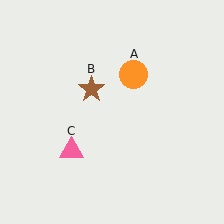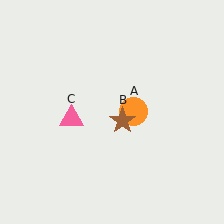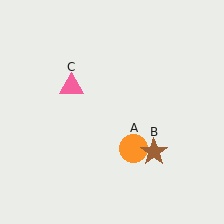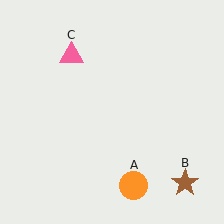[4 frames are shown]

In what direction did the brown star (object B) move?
The brown star (object B) moved down and to the right.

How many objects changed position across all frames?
3 objects changed position: orange circle (object A), brown star (object B), pink triangle (object C).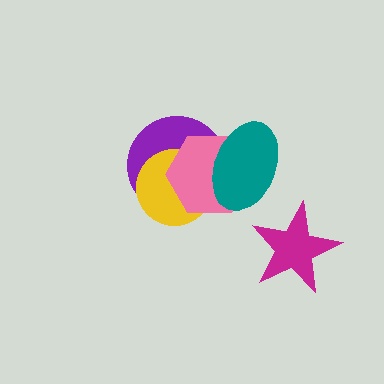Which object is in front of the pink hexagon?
The teal ellipse is in front of the pink hexagon.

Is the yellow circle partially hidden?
Yes, it is partially covered by another shape.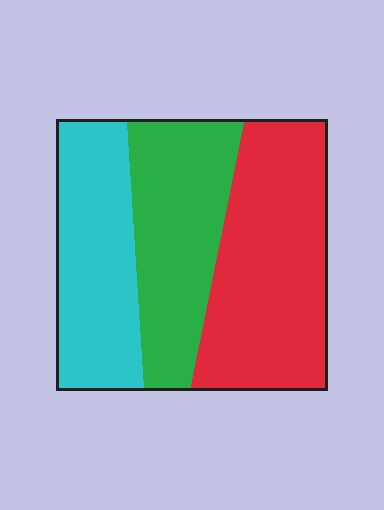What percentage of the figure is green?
Green takes up about one third (1/3) of the figure.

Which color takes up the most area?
Red, at roughly 40%.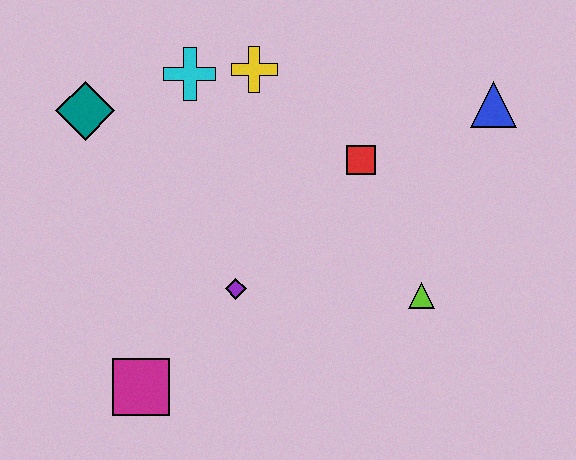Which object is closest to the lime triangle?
The red square is closest to the lime triangle.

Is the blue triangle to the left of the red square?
No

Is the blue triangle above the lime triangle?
Yes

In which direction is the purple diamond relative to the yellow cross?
The purple diamond is below the yellow cross.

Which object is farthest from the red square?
The magenta square is farthest from the red square.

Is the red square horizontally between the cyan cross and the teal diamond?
No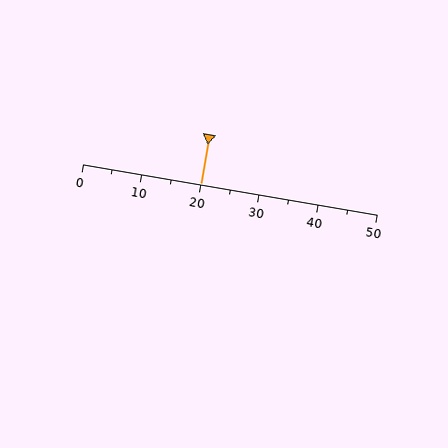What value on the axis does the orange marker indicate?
The marker indicates approximately 20.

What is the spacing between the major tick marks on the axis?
The major ticks are spaced 10 apart.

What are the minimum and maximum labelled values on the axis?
The axis runs from 0 to 50.